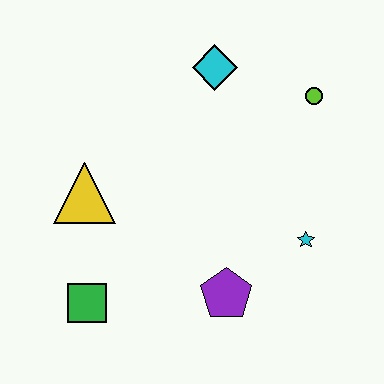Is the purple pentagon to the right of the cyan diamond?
Yes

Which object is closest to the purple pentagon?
The cyan star is closest to the purple pentagon.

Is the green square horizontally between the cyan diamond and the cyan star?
No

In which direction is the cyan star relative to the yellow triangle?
The cyan star is to the right of the yellow triangle.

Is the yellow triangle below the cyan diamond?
Yes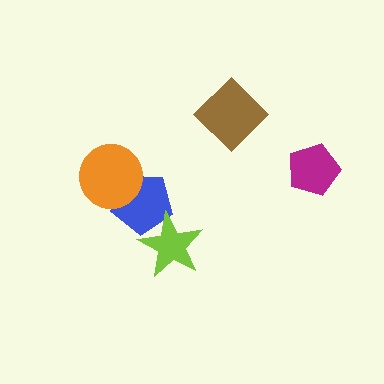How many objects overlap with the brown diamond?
0 objects overlap with the brown diamond.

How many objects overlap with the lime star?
1 object overlaps with the lime star.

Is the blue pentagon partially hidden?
Yes, it is partially covered by another shape.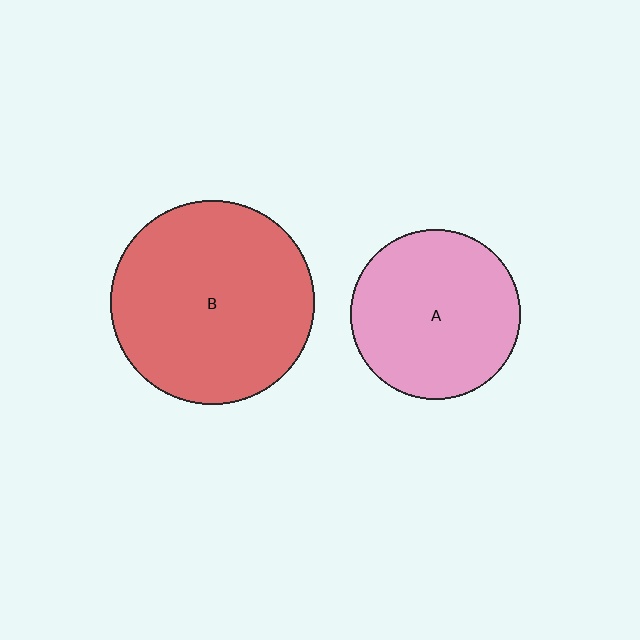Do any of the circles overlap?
No, none of the circles overlap.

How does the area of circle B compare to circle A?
Approximately 1.4 times.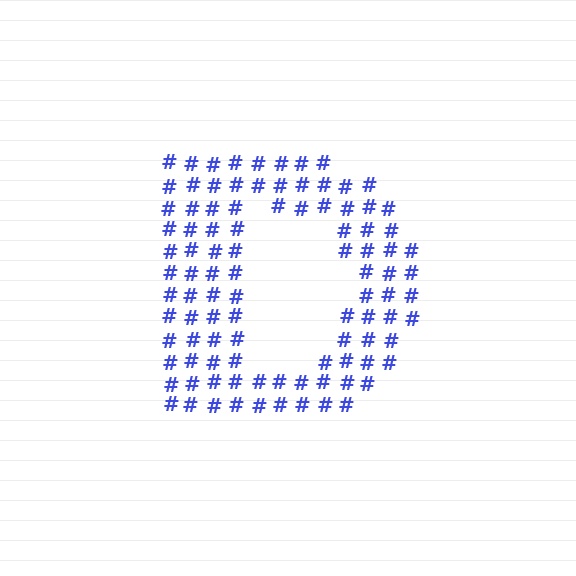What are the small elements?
The small elements are hash symbols.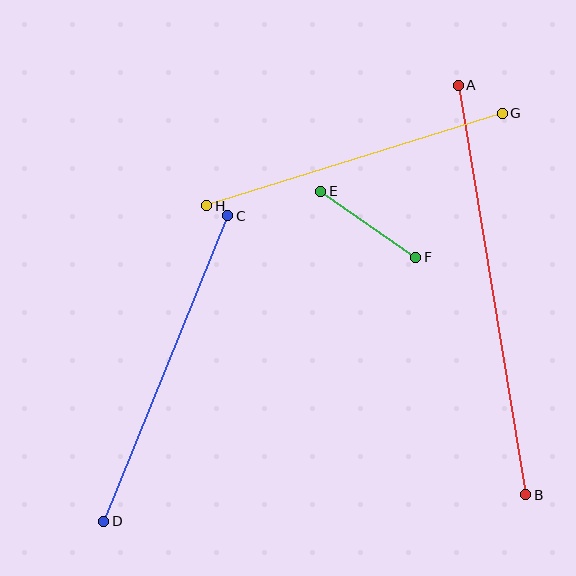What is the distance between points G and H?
The distance is approximately 310 pixels.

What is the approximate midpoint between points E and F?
The midpoint is at approximately (368, 224) pixels.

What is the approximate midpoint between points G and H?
The midpoint is at approximately (354, 159) pixels.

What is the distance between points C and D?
The distance is approximately 330 pixels.